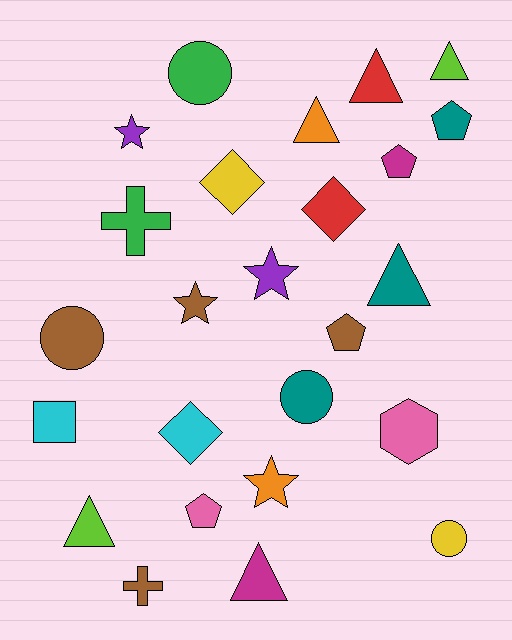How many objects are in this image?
There are 25 objects.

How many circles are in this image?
There are 4 circles.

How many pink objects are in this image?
There are 2 pink objects.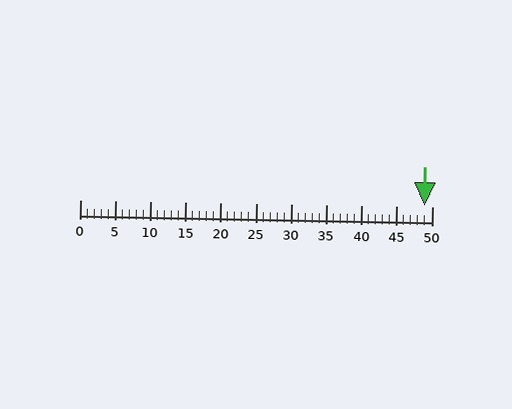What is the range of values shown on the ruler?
The ruler shows values from 0 to 50.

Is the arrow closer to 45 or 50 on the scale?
The arrow is closer to 50.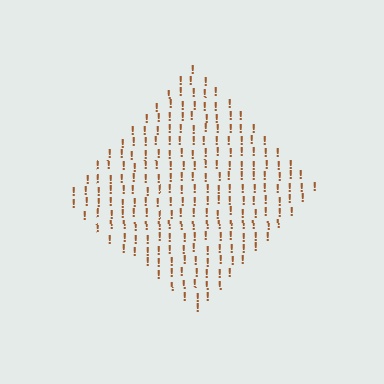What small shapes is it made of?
It is made of small exclamation marks.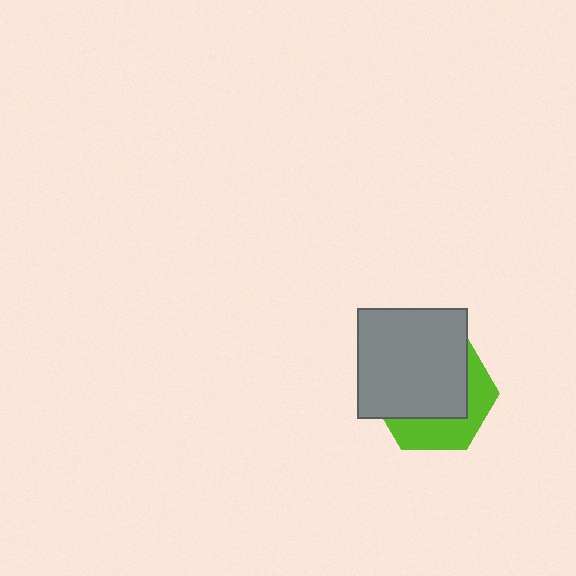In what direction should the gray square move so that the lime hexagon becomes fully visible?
The gray square should move up. That is the shortest direction to clear the overlap and leave the lime hexagon fully visible.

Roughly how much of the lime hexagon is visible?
A small part of it is visible (roughly 36%).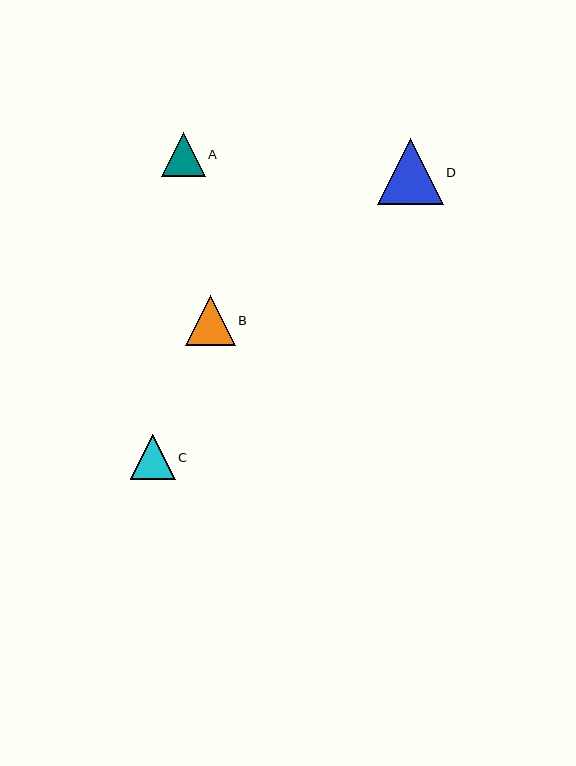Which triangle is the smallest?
Triangle A is the smallest with a size of approximately 44 pixels.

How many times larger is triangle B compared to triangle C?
Triangle B is approximately 1.1 times the size of triangle C.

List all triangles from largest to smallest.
From largest to smallest: D, B, C, A.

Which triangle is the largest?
Triangle D is the largest with a size of approximately 66 pixels.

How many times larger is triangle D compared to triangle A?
Triangle D is approximately 1.5 times the size of triangle A.